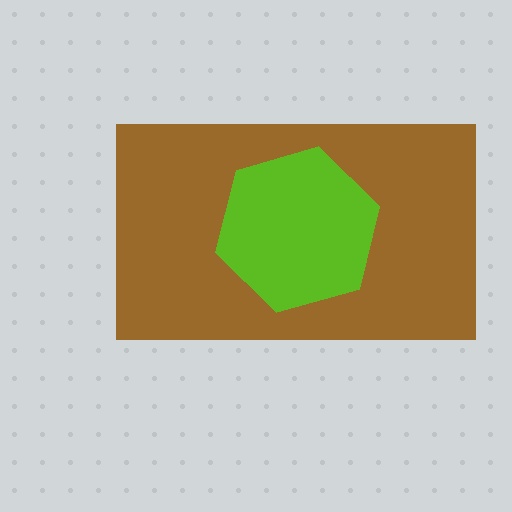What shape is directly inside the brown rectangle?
The lime hexagon.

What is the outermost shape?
The brown rectangle.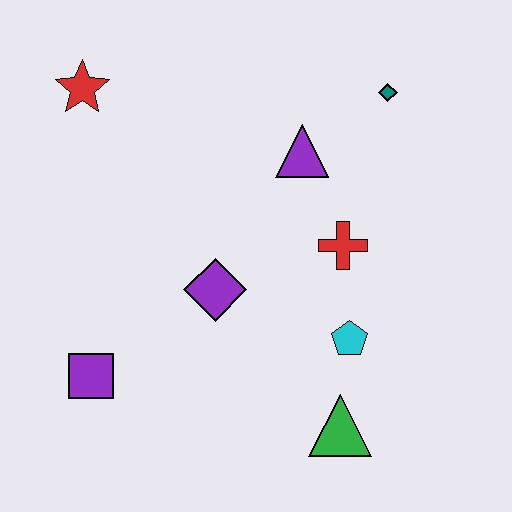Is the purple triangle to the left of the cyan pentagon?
Yes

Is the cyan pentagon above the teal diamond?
No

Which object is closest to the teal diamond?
The purple triangle is closest to the teal diamond.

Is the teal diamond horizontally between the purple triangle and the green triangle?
No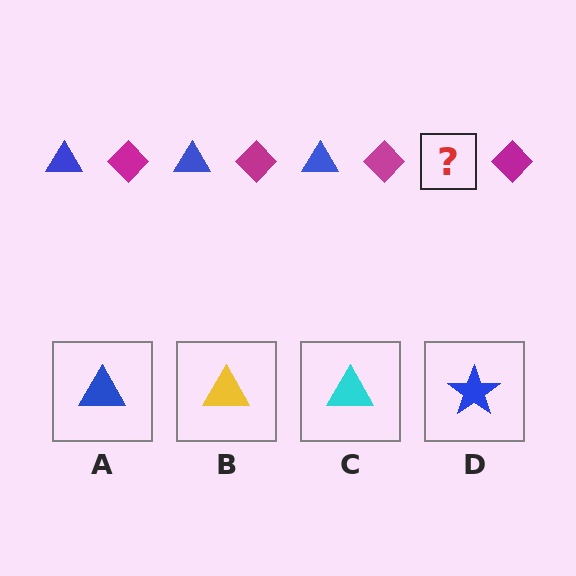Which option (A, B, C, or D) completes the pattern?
A.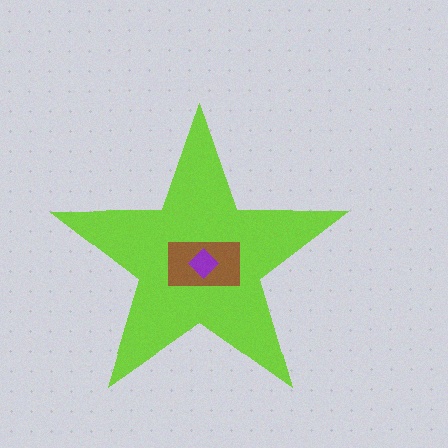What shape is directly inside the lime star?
The brown rectangle.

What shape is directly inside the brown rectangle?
The purple diamond.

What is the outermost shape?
The lime star.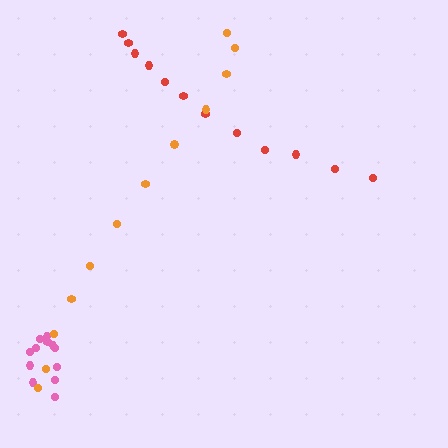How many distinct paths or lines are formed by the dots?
There are 3 distinct paths.